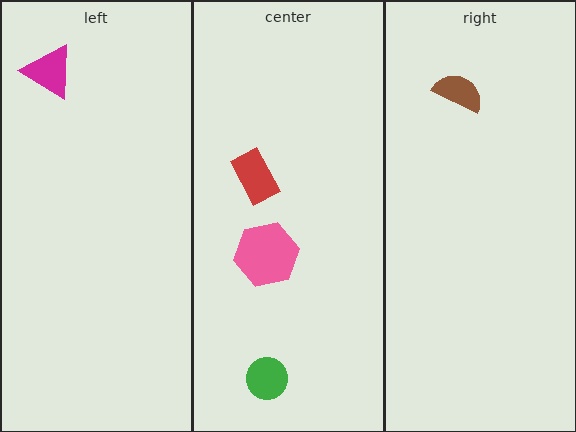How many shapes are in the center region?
3.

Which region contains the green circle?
The center region.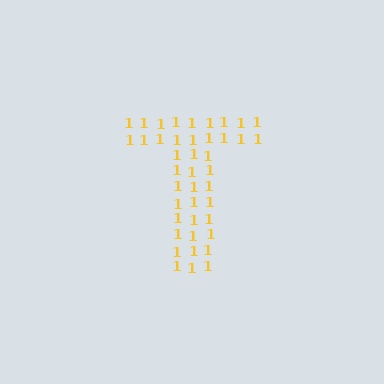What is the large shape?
The large shape is the letter T.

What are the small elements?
The small elements are digit 1's.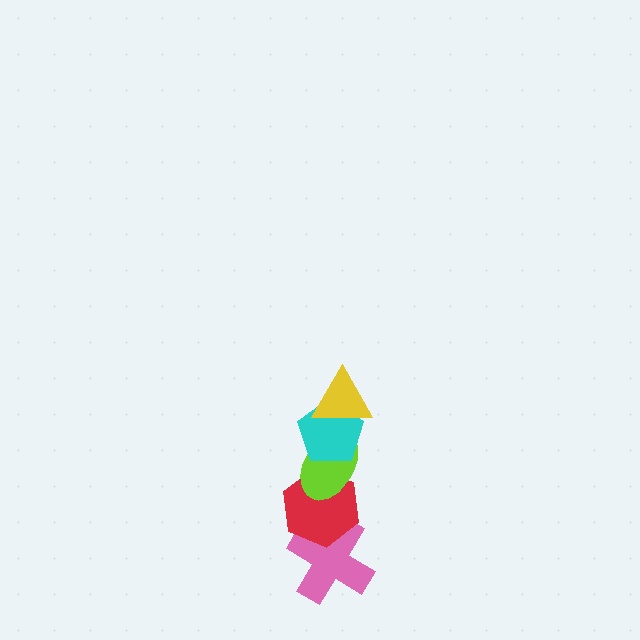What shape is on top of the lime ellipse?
The cyan pentagon is on top of the lime ellipse.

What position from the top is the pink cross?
The pink cross is 5th from the top.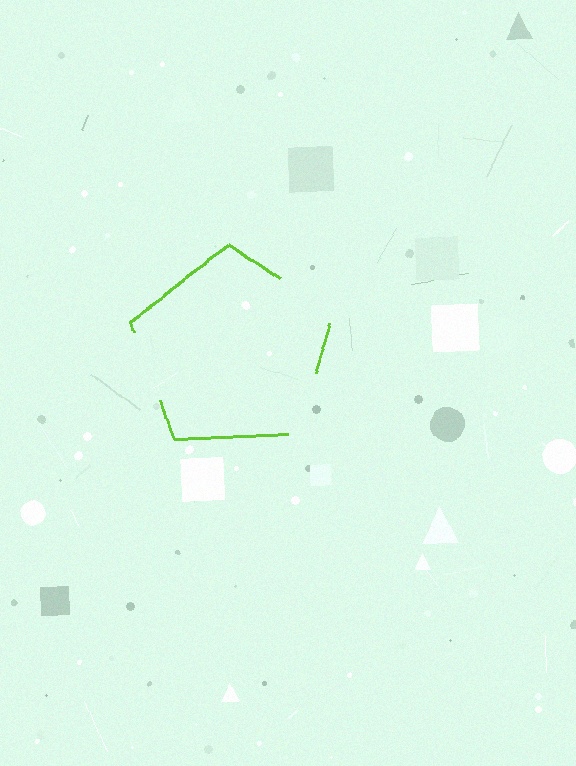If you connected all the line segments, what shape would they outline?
They would outline a pentagon.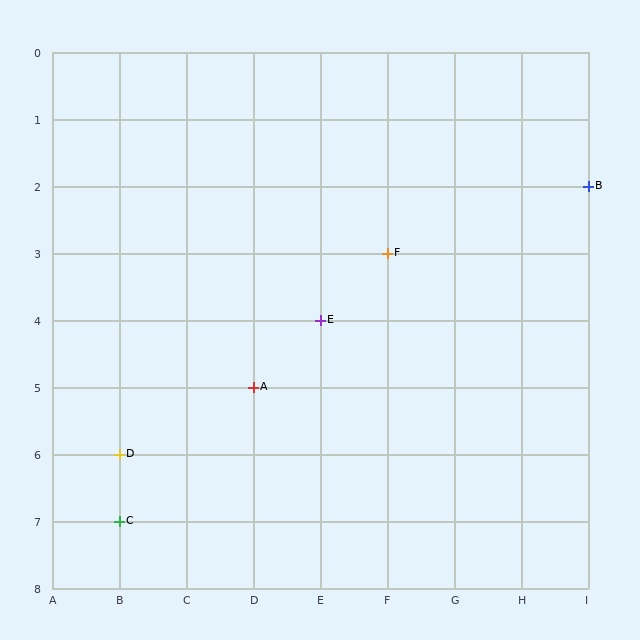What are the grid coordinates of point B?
Point B is at grid coordinates (I, 2).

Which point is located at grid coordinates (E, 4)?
Point E is at (E, 4).